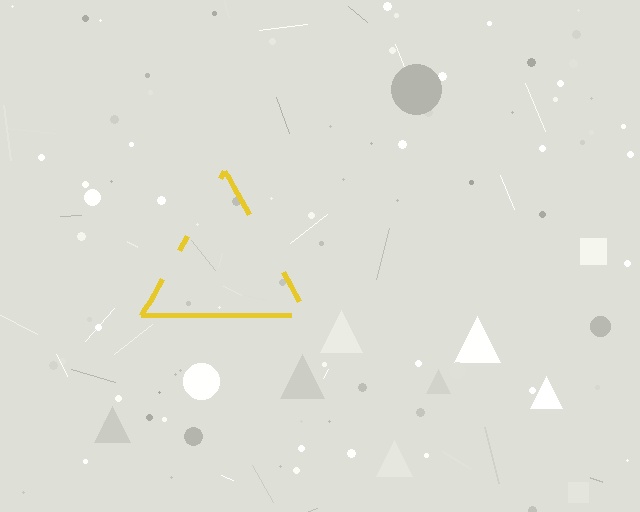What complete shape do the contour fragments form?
The contour fragments form a triangle.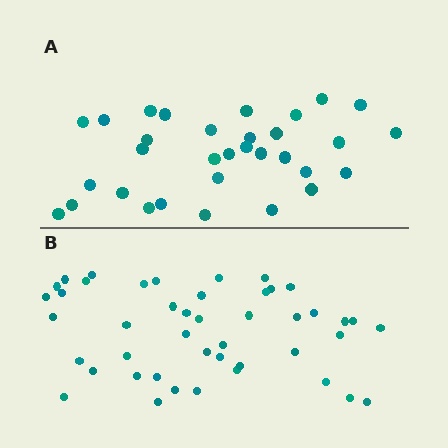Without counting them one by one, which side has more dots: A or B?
Region B (the bottom region) has more dots.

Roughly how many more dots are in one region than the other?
Region B has approximately 15 more dots than region A.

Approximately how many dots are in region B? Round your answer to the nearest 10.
About 40 dots. (The exact count is 45, which rounds to 40.)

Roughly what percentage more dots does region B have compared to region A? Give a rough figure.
About 40% more.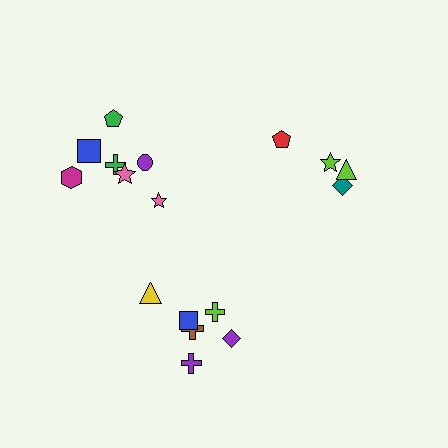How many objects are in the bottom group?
There are 6 objects.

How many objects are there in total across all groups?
There are 17 objects.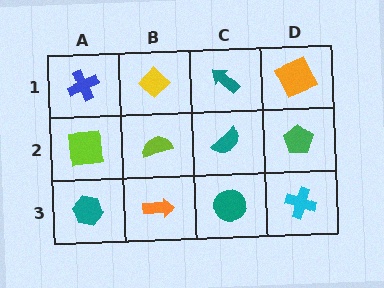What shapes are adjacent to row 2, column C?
A teal arrow (row 1, column C), a teal circle (row 3, column C), a lime semicircle (row 2, column B), a green pentagon (row 2, column D).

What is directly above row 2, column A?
A blue cross.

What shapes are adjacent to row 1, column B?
A lime semicircle (row 2, column B), a blue cross (row 1, column A), a teal arrow (row 1, column C).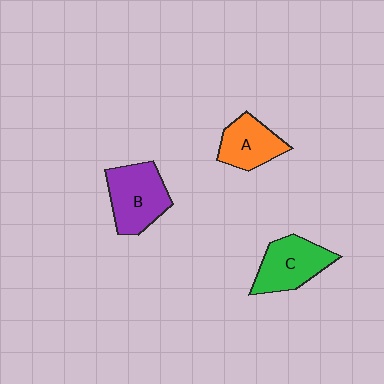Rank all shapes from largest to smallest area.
From largest to smallest: B (purple), C (green), A (orange).